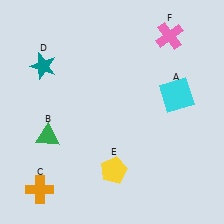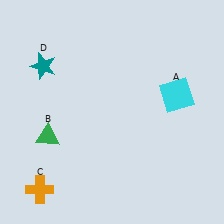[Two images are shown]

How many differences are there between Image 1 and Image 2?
There are 2 differences between the two images.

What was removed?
The yellow pentagon (E), the pink cross (F) were removed in Image 2.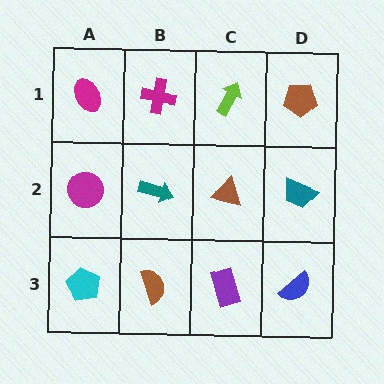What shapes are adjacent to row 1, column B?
A teal arrow (row 2, column B), a magenta ellipse (row 1, column A), a lime arrow (row 1, column C).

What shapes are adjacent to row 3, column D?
A teal trapezoid (row 2, column D), a purple rectangle (row 3, column C).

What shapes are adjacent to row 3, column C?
A brown triangle (row 2, column C), a brown semicircle (row 3, column B), a blue semicircle (row 3, column D).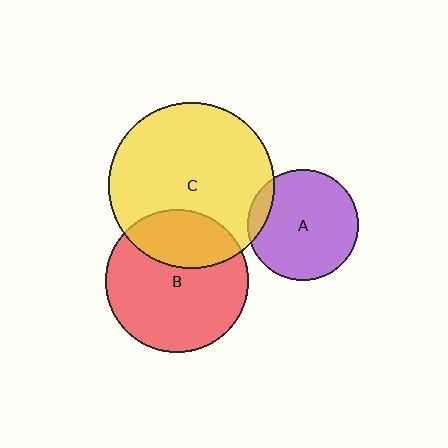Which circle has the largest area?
Circle C (yellow).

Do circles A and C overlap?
Yes.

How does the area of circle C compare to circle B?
Approximately 1.4 times.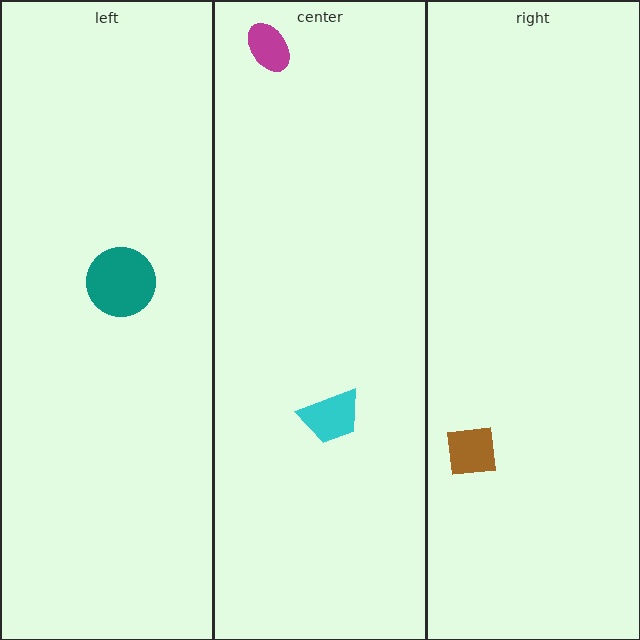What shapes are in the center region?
The cyan trapezoid, the magenta ellipse.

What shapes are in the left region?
The teal circle.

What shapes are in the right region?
The brown square.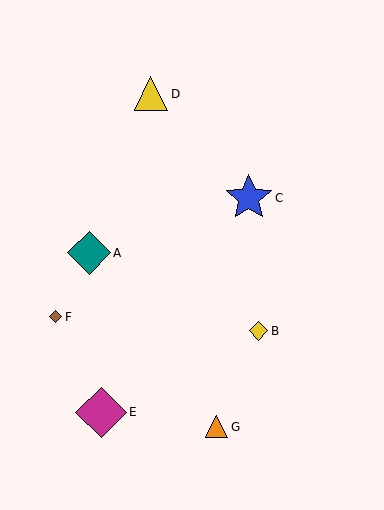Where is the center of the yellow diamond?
The center of the yellow diamond is at (259, 331).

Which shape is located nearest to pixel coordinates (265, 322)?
The yellow diamond (labeled B) at (259, 331) is nearest to that location.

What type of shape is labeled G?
Shape G is an orange triangle.